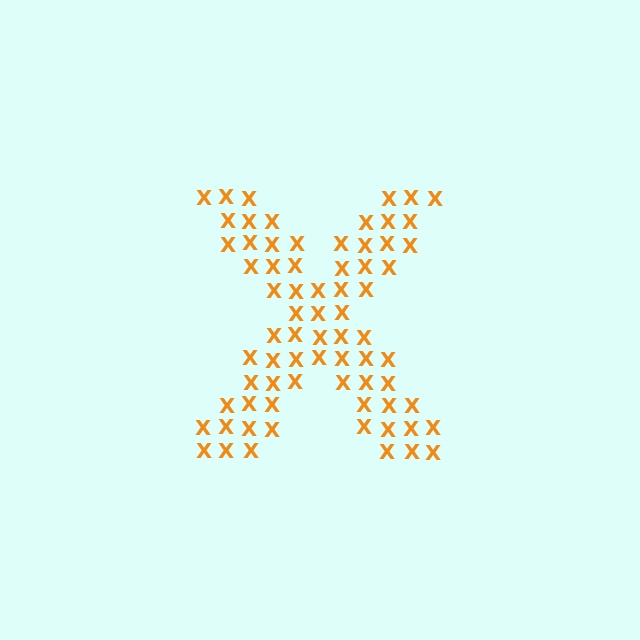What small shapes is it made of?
It is made of small letter X's.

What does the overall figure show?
The overall figure shows the letter X.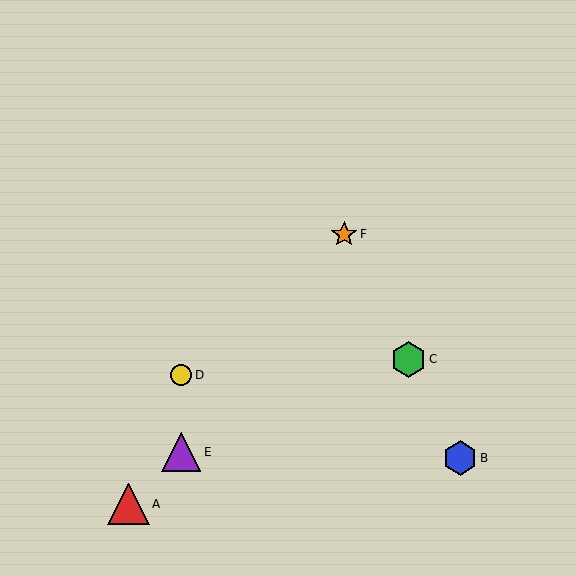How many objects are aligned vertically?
2 objects (D, E) are aligned vertically.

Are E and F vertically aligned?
No, E is at x≈181 and F is at x≈344.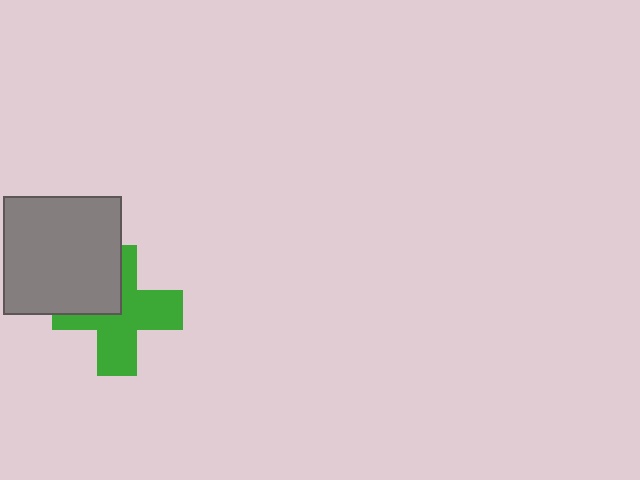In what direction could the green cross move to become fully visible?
The green cross could move toward the lower-right. That would shift it out from behind the gray square entirely.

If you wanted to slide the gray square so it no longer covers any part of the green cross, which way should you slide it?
Slide it toward the upper-left — that is the most direct way to separate the two shapes.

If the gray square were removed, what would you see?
You would see the complete green cross.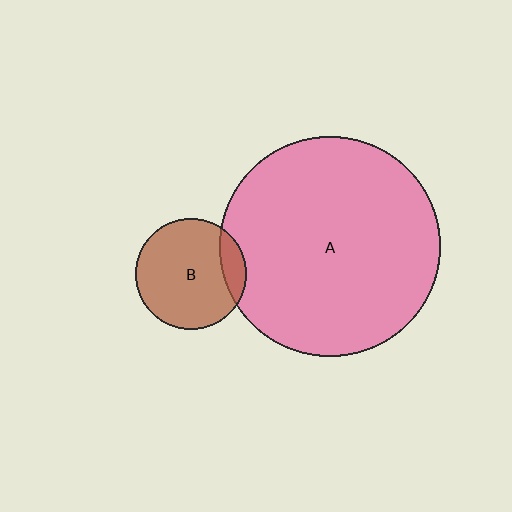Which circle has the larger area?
Circle A (pink).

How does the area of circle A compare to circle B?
Approximately 3.9 times.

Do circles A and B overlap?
Yes.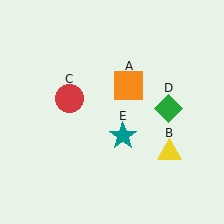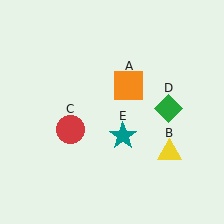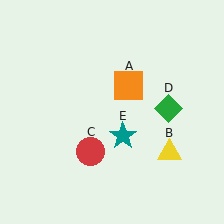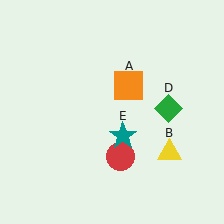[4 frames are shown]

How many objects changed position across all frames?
1 object changed position: red circle (object C).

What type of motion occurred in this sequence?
The red circle (object C) rotated counterclockwise around the center of the scene.